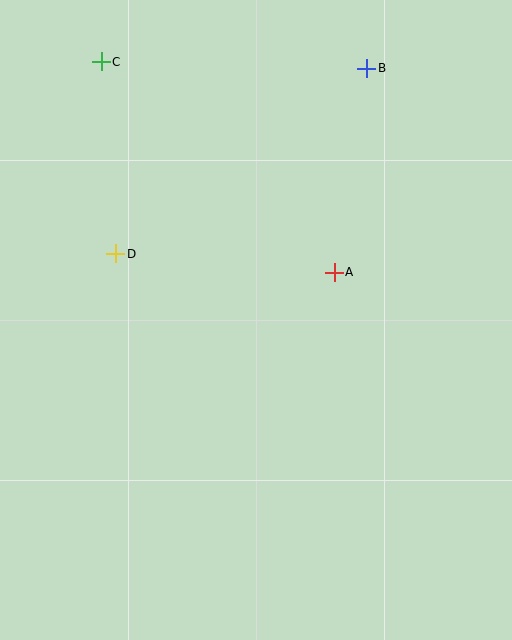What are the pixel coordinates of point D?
Point D is at (116, 254).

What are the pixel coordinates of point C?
Point C is at (101, 62).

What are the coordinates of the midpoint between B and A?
The midpoint between B and A is at (350, 170).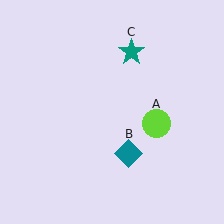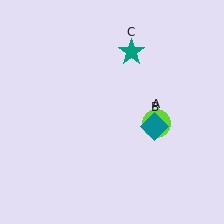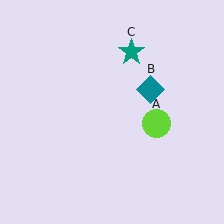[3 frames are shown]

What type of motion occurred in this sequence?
The teal diamond (object B) rotated counterclockwise around the center of the scene.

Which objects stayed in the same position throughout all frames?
Lime circle (object A) and teal star (object C) remained stationary.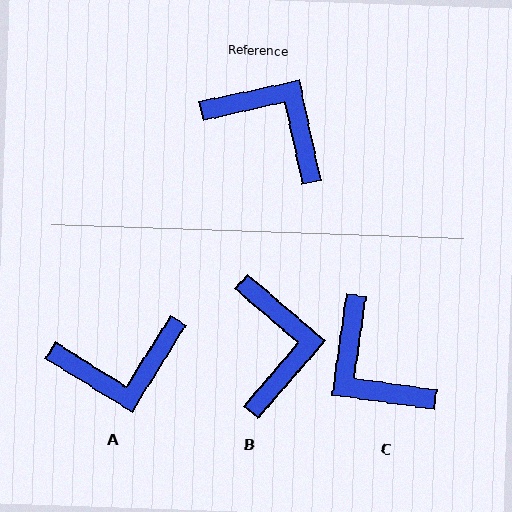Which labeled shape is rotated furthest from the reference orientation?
C, about 160 degrees away.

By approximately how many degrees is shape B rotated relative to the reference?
Approximately 53 degrees clockwise.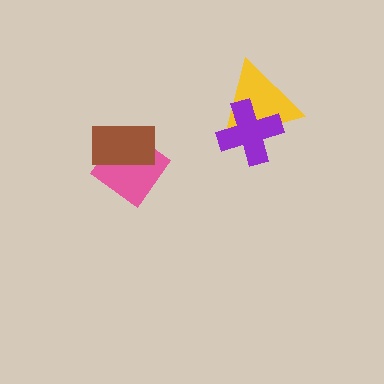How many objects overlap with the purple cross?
1 object overlaps with the purple cross.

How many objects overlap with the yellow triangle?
1 object overlaps with the yellow triangle.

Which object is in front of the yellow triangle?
The purple cross is in front of the yellow triangle.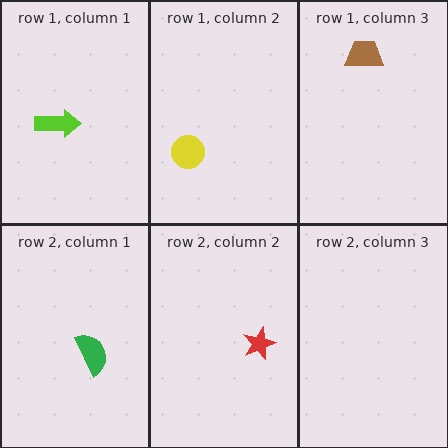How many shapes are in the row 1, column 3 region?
1.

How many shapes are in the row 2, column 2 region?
1.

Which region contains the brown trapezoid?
The row 1, column 3 region.